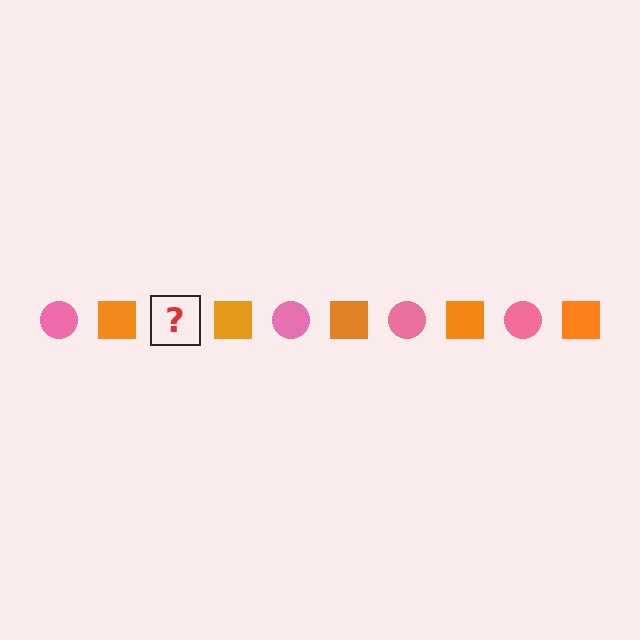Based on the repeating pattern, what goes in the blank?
The blank should be a pink circle.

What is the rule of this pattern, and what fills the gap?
The rule is that the pattern alternates between pink circle and orange square. The gap should be filled with a pink circle.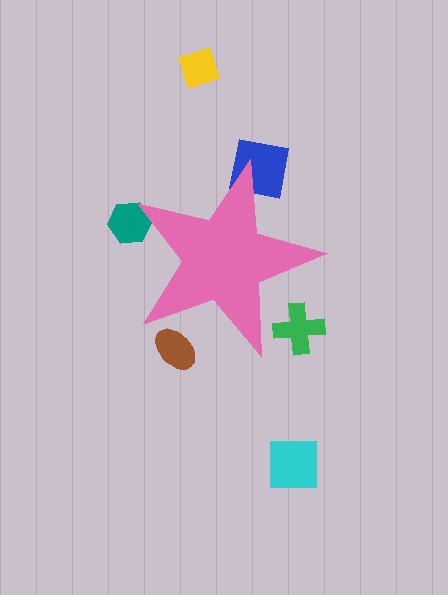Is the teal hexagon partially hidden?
Yes, the teal hexagon is partially hidden behind the pink star.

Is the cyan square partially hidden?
No, the cyan square is fully visible.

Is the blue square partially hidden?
Yes, the blue square is partially hidden behind the pink star.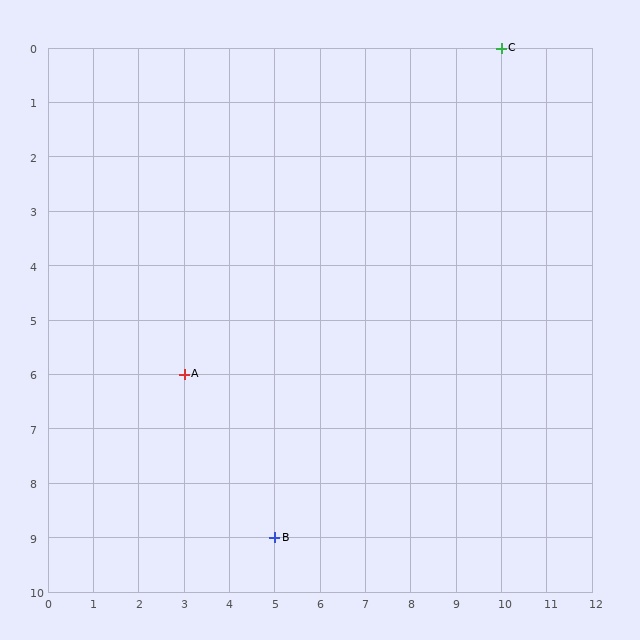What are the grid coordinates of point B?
Point B is at grid coordinates (5, 9).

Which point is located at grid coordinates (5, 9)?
Point B is at (5, 9).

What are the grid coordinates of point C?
Point C is at grid coordinates (10, 0).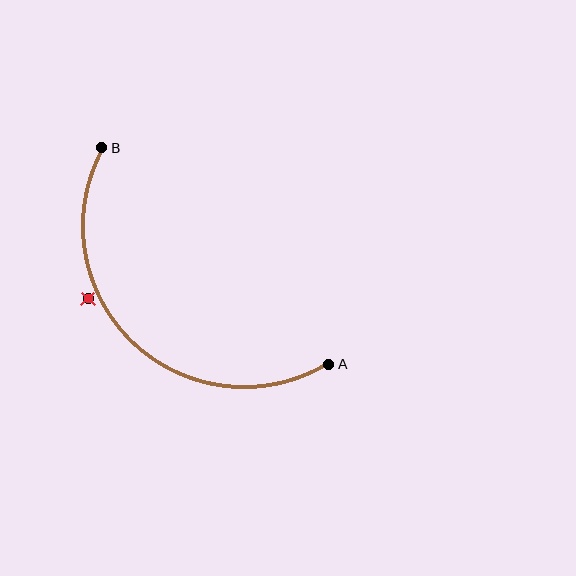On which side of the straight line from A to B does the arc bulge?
The arc bulges below and to the left of the straight line connecting A and B.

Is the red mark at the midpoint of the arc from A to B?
No — the red mark does not lie on the arc at all. It sits slightly outside the curve.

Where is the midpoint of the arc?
The arc midpoint is the point on the curve farthest from the straight line joining A and B. It sits below and to the left of that line.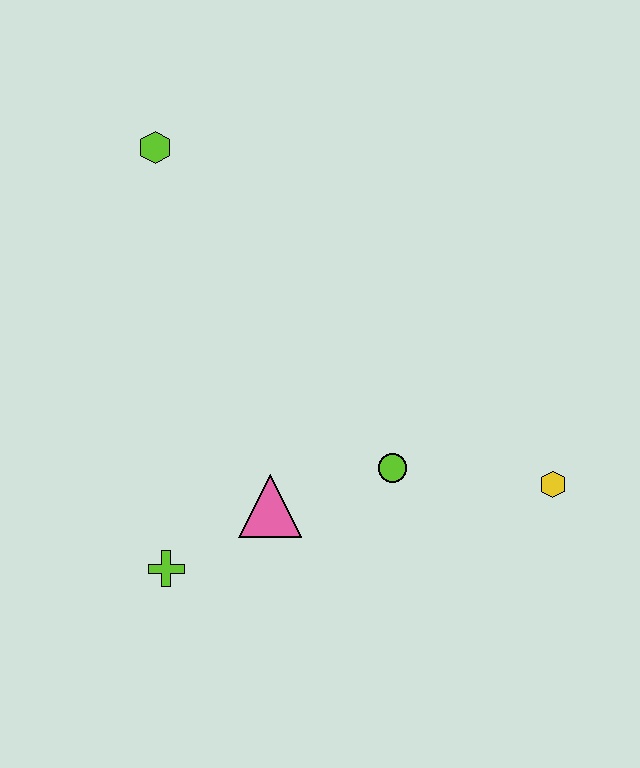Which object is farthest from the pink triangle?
The lime hexagon is farthest from the pink triangle.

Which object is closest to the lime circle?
The pink triangle is closest to the lime circle.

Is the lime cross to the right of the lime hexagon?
Yes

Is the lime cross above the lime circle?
No